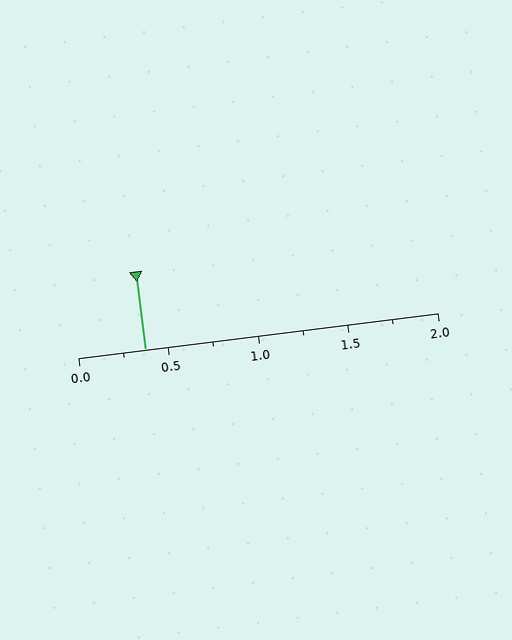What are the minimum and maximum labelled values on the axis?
The axis runs from 0.0 to 2.0.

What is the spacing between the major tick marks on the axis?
The major ticks are spaced 0.5 apart.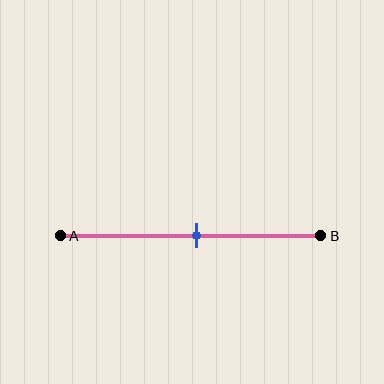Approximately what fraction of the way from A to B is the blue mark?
The blue mark is approximately 55% of the way from A to B.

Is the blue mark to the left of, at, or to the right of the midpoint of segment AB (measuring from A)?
The blue mark is approximately at the midpoint of segment AB.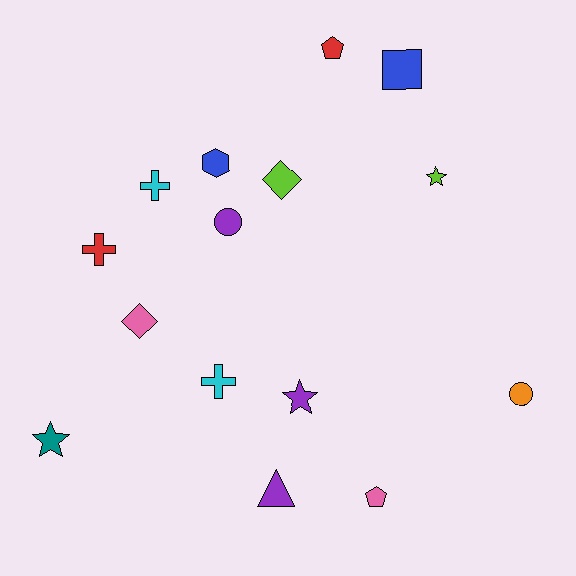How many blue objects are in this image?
There are 2 blue objects.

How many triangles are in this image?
There is 1 triangle.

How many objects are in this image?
There are 15 objects.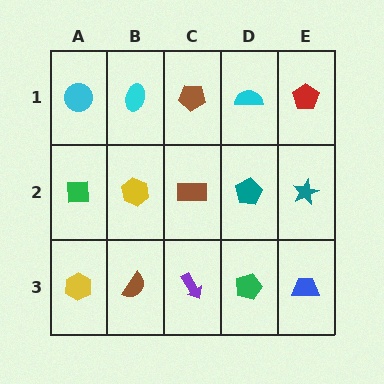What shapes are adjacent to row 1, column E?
A teal star (row 2, column E), a cyan semicircle (row 1, column D).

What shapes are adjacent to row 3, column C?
A brown rectangle (row 2, column C), a brown semicircle (row 3, column B), a green pentagon (row 3, column D).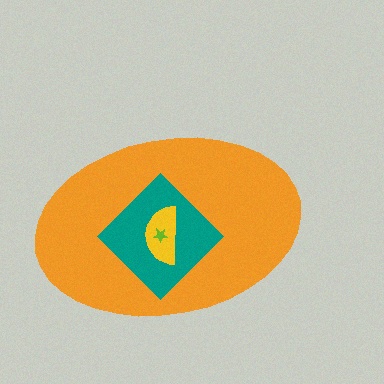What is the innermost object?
The lime star.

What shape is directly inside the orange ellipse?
The teal diamond.